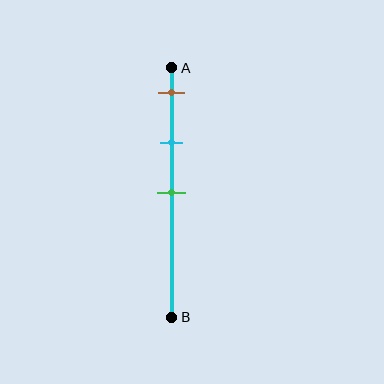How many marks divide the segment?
There are 3 marks dividing the segment.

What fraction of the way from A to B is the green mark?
The green mark is approximately 50% (0.5) of the way from A to B.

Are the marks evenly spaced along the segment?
Yes, the marks are approximately evenly spaced.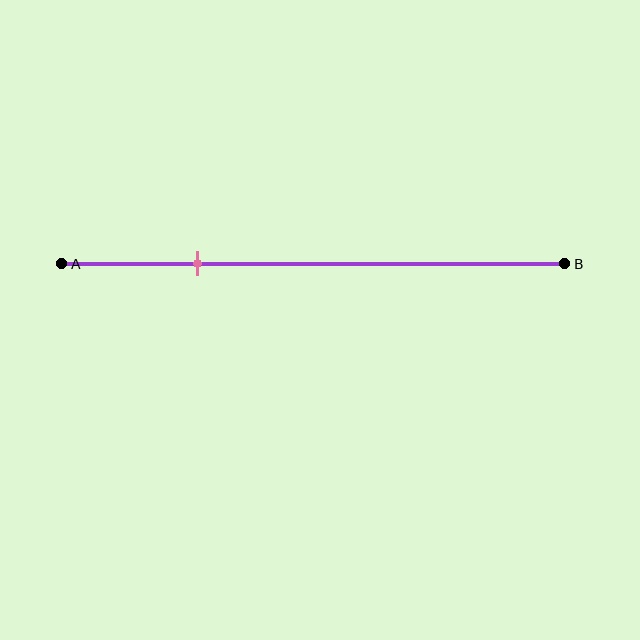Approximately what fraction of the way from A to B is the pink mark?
The pink mark is approximately 25% of the way from A to B.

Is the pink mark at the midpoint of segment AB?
No, the mark is at about 25% from A, not at the 50% midpoint.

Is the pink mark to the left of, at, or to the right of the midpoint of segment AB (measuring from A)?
The pink mark is to the left of the midpoint of segment AB.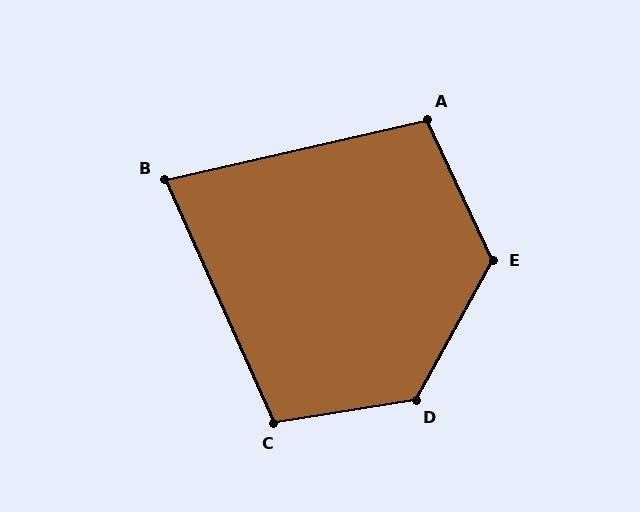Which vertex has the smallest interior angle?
B, at approximately 79 degrees.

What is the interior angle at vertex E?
Approximately 126 degrees (obtuse).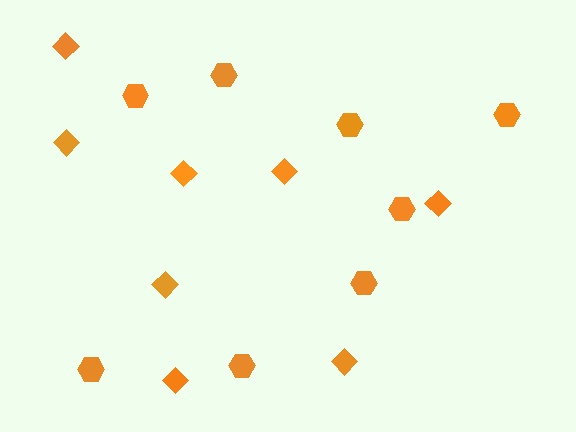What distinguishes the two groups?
There are 2 groups: one group of hexagons (8) and one group of diamonds (8).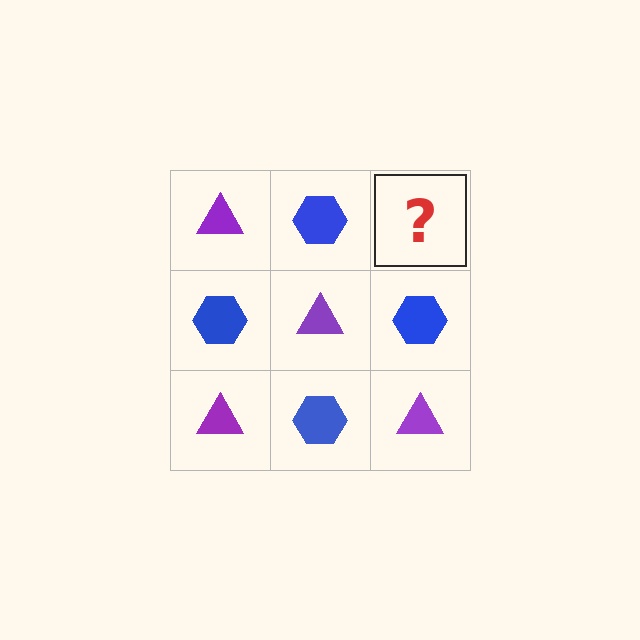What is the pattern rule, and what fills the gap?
The rule is that it alternates purple triangle and blue hexagon in a checkerboard pattern. The gap should be filled with a purple triangle.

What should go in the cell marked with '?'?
The missing cell should contain a purple triangle.